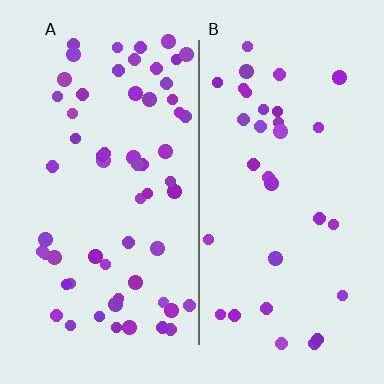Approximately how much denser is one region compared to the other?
Approximately 1.8× — region A over region B.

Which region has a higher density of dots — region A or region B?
A (the left).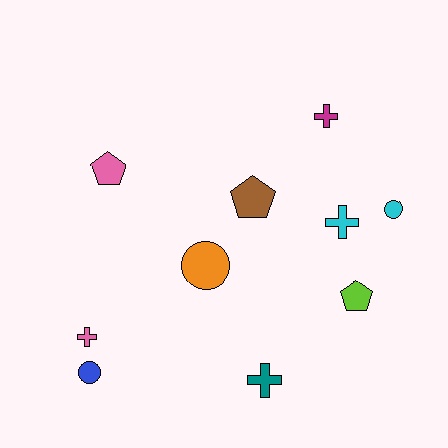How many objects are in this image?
There are 10 objects.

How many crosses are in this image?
There are 4 crosses.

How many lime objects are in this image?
There is 1 lime object.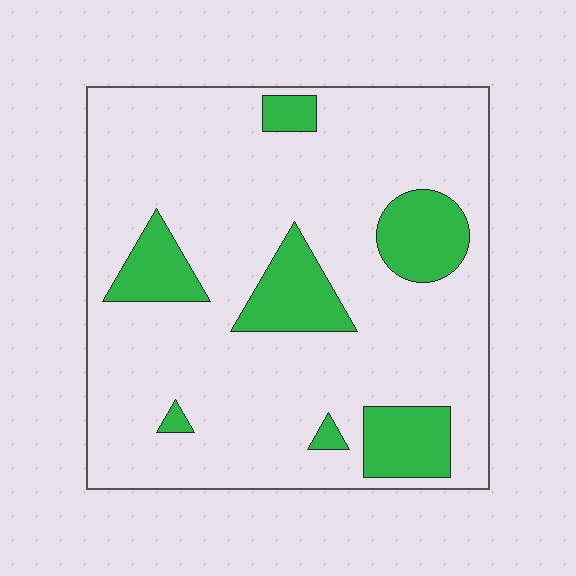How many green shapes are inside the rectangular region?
7.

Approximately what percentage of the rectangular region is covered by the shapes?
Approximately 20%.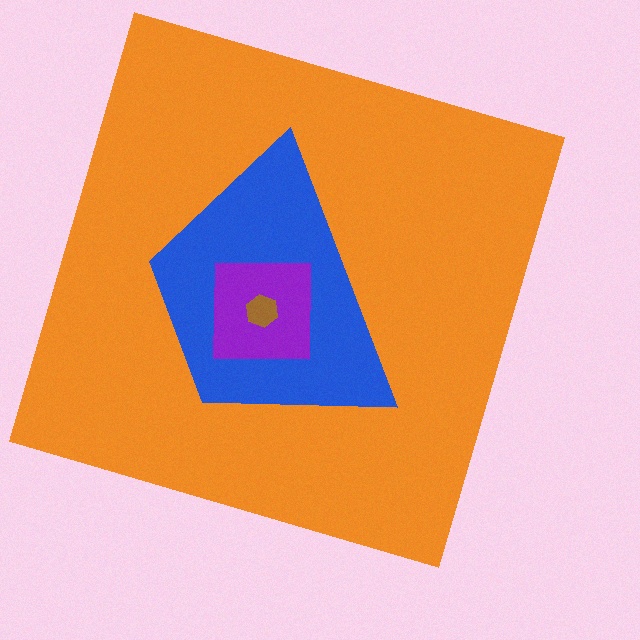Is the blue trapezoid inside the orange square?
Yes.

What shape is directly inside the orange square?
The blue trapezoid.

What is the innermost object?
The brown hexagon.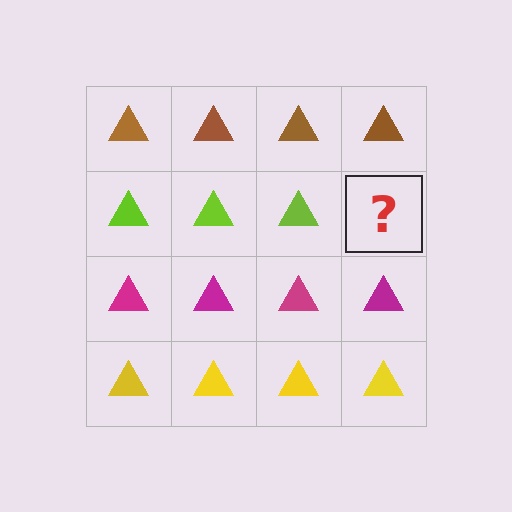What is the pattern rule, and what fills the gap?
The rule is that each row has a consistent color. The gap should be filled with a lime triangle.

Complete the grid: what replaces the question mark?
The question mark should be replaced with a lime triangle.